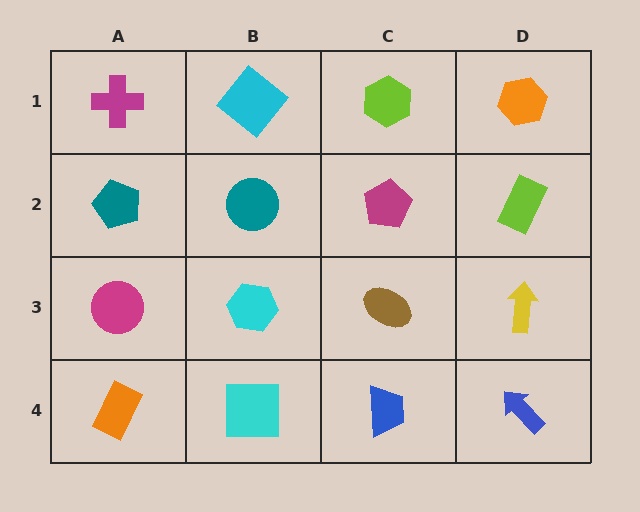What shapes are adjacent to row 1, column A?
A teal pentagon (row 2, column A), a cyan diamond (row 1, column B).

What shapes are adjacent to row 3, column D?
A lime rectangle (row 2, column D), a blue arrow (row 4, column D), a brown ellipse (row 3, column C).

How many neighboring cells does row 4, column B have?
3.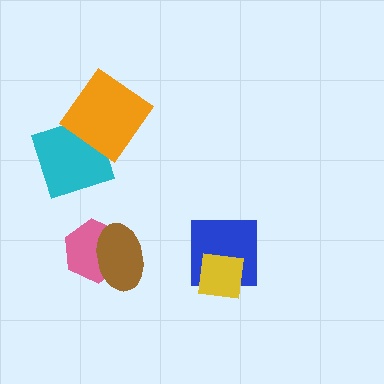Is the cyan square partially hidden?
Yes, it is partially covered by another shape.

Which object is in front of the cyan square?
The orange diamond is in front of the cyan square.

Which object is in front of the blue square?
The yellow square is in front of the blue square.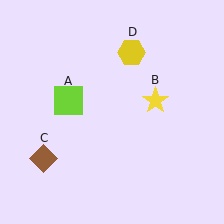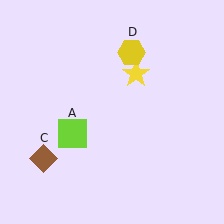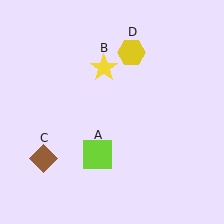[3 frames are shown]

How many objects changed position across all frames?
2 objects changed position: lime square (object A), yellow star (object B).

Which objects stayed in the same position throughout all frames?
Brown diamond (object C) and yellow hexagon (object D) remained stationary.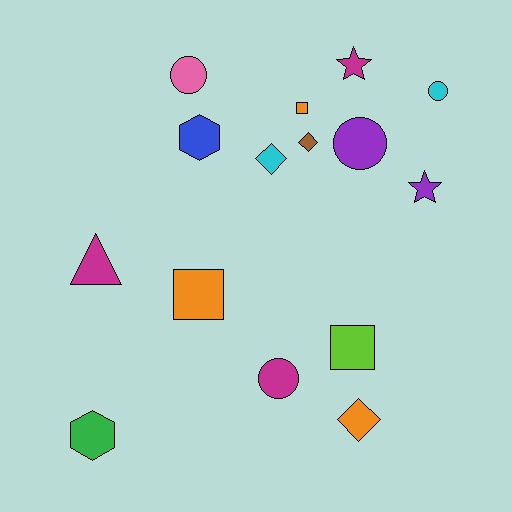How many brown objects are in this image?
There is 1 brown object.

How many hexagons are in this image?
There are 2 hexagons.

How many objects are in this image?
There are 15 objects.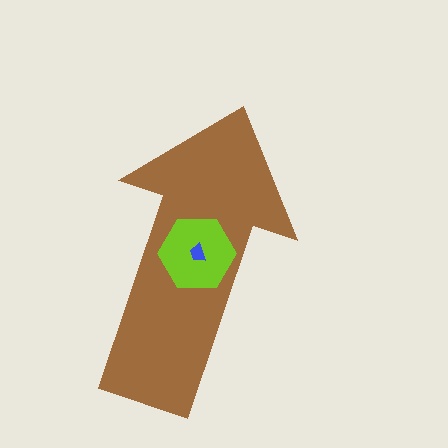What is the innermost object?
The blue trapezoid.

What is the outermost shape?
The brown arrow.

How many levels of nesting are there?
3.